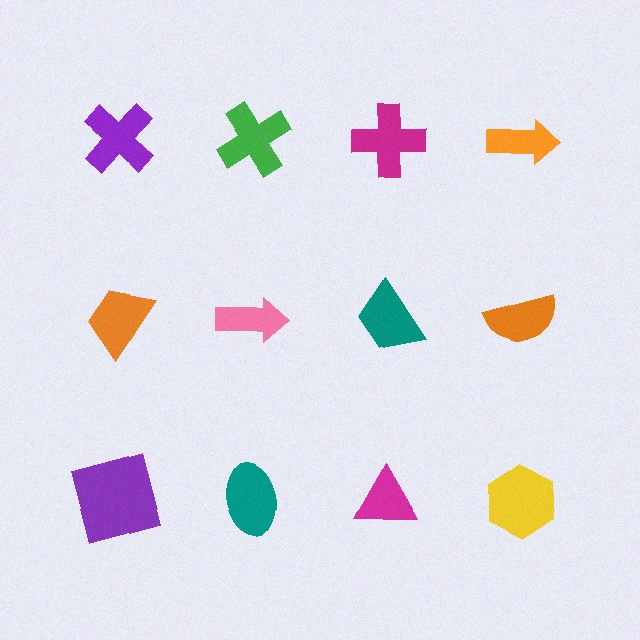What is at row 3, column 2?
A teal ellipse.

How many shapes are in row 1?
4 shapes.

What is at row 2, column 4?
An orange semicircle.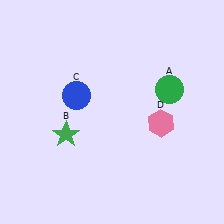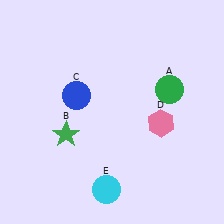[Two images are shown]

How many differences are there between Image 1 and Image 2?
There is 1 difference between the two images.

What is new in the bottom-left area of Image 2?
A cyan circle (E) was added in the bottom-left area of Image 2.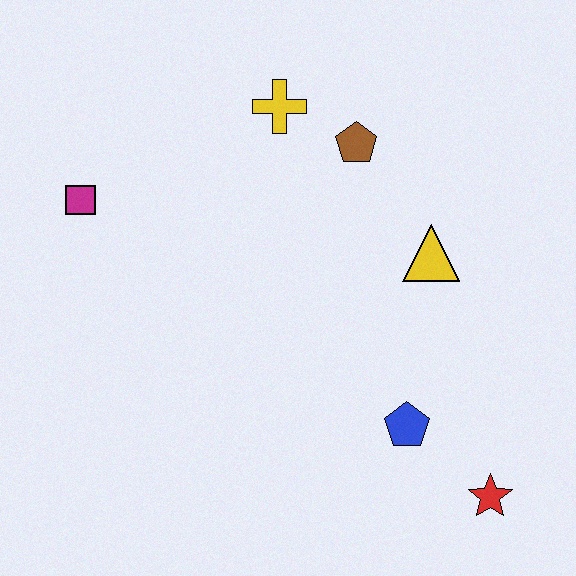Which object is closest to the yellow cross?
The brown pentagon is closest to the yellow cross.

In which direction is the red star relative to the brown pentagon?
The red star is below the brown pentagon.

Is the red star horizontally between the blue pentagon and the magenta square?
No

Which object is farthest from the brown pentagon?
The red star is farthest from the brown pentagon.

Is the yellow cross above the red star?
Yes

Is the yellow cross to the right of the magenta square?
Yes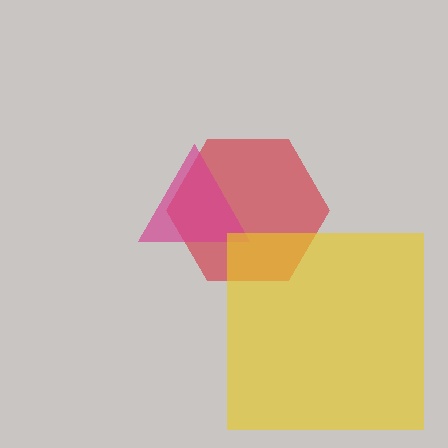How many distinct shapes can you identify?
There are 3 distinct shapes: a red hexagon, a magenta triangle, a yellow square.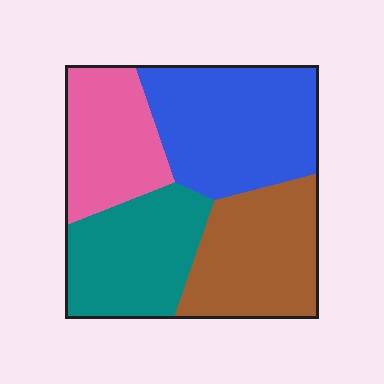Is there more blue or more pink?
Blue.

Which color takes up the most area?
Blue, at roughly 30%.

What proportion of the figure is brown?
Brown takes up about one quarter (1/4) of the figure.